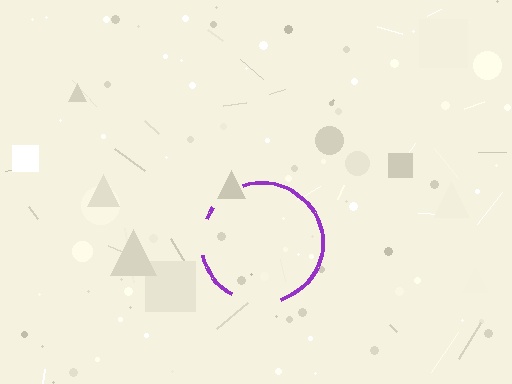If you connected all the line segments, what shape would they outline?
They would outline a circle.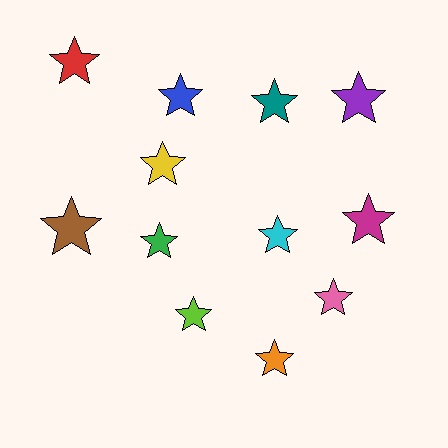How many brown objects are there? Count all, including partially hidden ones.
There is 1 brown object.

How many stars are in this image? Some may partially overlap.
There are 12 stars.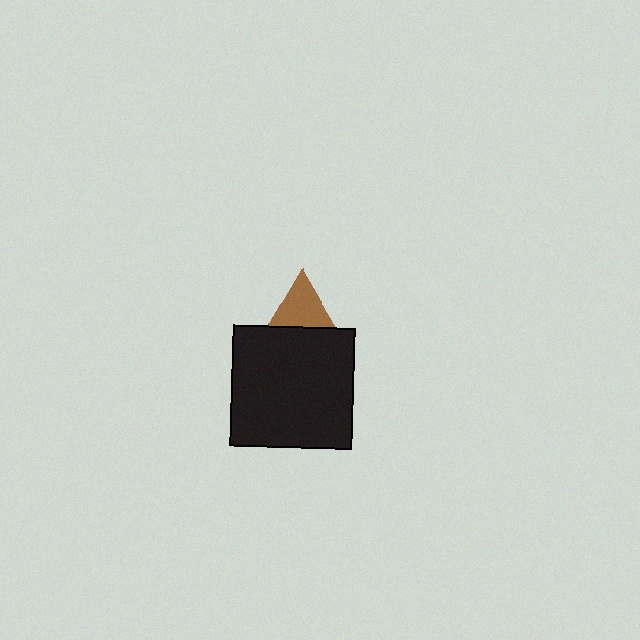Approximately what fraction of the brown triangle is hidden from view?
Roughly 47% of the brown triangle is hidden behind the black square.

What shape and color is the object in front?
The object in front is a black square.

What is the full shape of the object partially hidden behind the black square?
The partially hidden object is a brown triangle.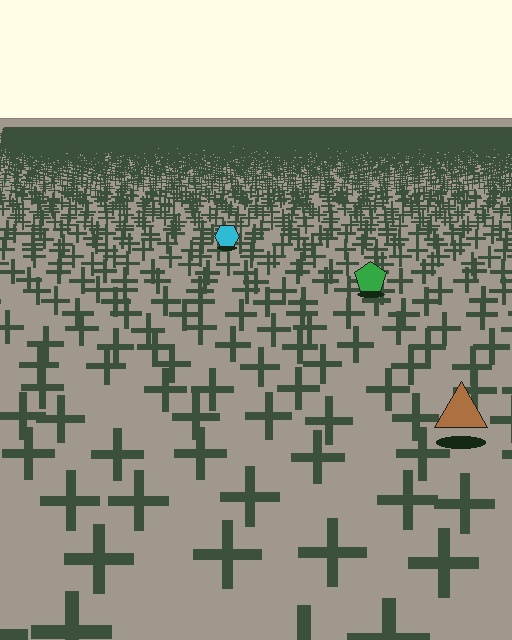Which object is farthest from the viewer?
The cyan hexagon is farthest from the viewer. It appears smaller and the ground texture around it is denser.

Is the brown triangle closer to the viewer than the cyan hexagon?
Yes. The brown triangle is closer — you can tell from the texture gradient: the ground texture is coarser near it.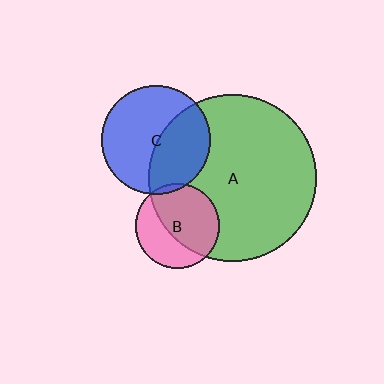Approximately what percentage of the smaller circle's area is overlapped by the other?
Approximately 40%.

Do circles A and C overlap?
Yes.